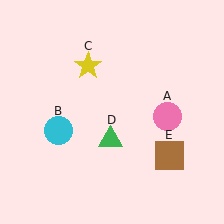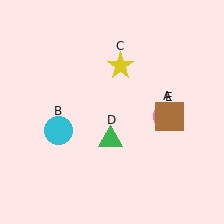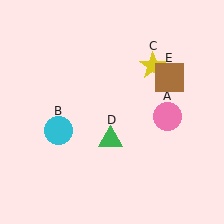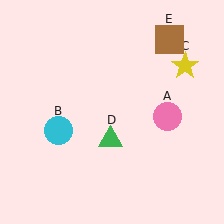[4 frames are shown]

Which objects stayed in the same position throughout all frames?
Pink circle (object A) and cyan circle (object B) and green triangle (object D) remained stationary.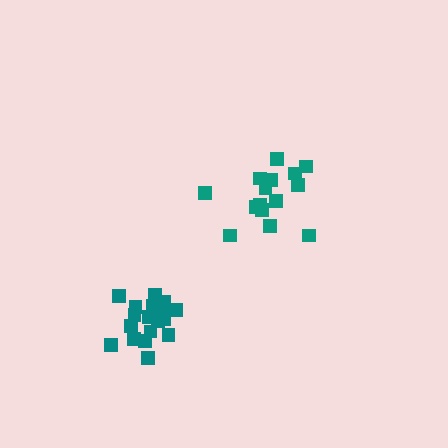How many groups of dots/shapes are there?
There are 2 groups.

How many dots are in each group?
Group 1: 19 dots, Group 2: 15 dots (34 total).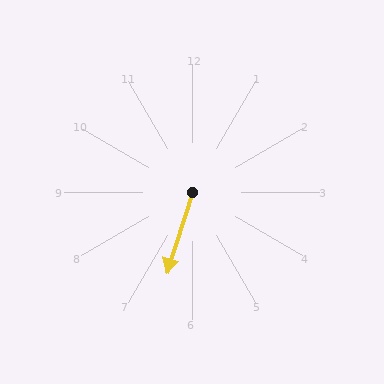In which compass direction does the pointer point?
South.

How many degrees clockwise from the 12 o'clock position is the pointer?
Approximately 198 degrees.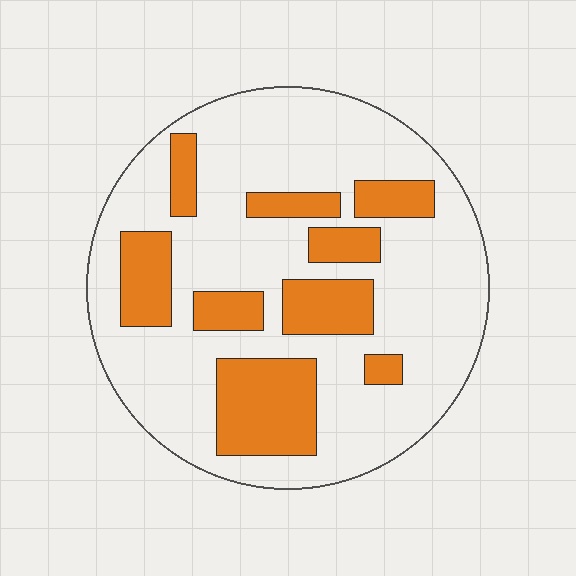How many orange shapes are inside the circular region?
9.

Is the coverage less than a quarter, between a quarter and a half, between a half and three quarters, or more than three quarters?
Between a quarter and a half.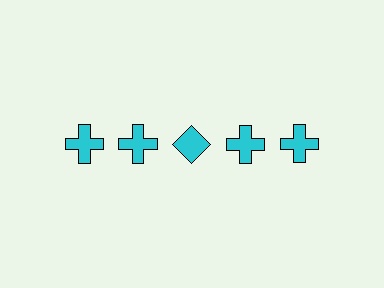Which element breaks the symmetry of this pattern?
The cyan diamond in the top row, center column breaks the symmetry. All other shapes are cyan crosses.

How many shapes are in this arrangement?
There are 5 shapes arranged in a grid pattern.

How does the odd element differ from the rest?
It has a different shape: diamond instead of cross.